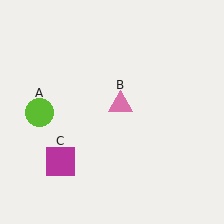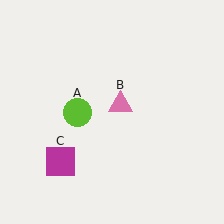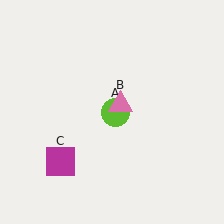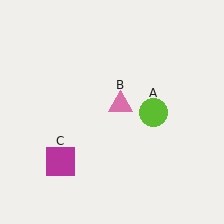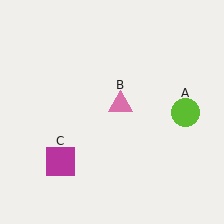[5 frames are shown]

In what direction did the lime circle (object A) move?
The lime circle (object A) moved right.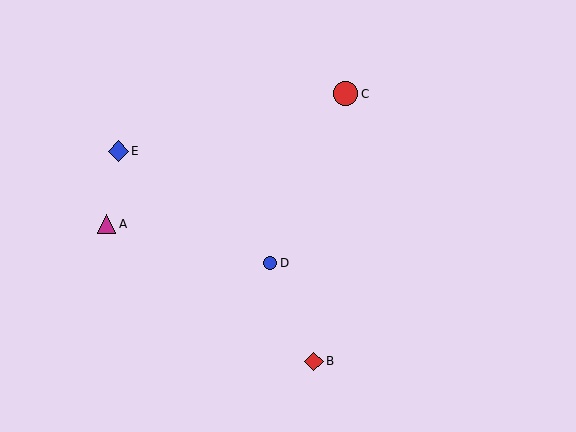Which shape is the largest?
The red circle (labeled C) is the largest.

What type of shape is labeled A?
Shape A is a magenta triangle.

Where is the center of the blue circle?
The center of the blue circle is at (270, 263).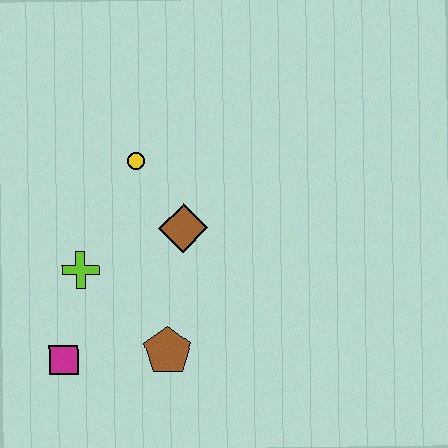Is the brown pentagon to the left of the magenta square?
No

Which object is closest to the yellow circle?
The brown diamond is closest to the yellow circle.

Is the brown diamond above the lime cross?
Yes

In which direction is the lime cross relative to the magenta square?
The lime cross is above the magenta square.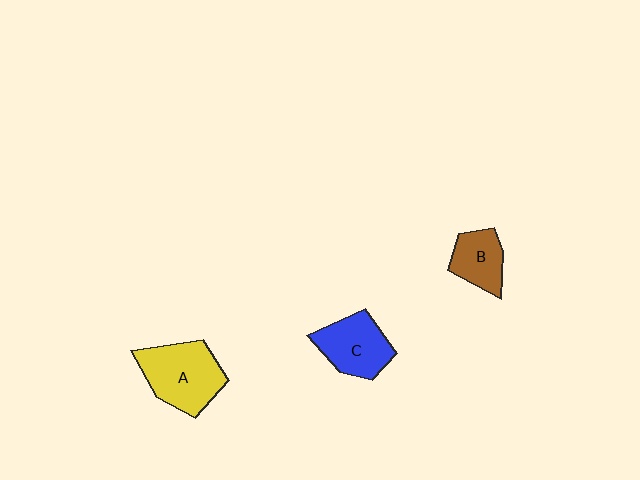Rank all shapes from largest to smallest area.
From largest to smallest: A (yellow), C (blue), B (brown).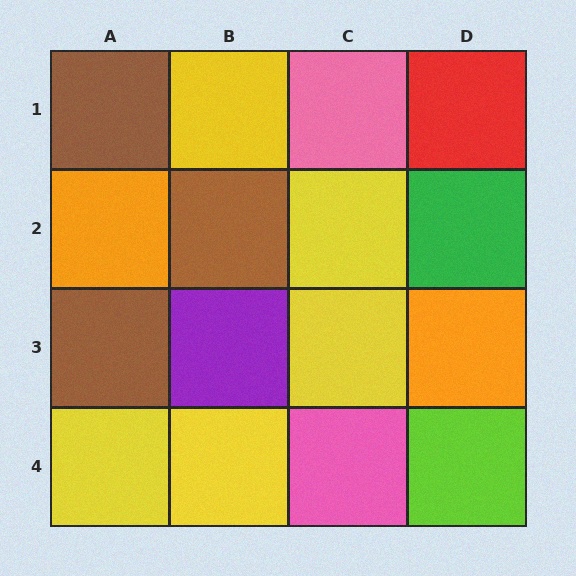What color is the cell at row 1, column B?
Yellow.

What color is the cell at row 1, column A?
Brown.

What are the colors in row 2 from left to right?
Orange, brown, yellow, green.